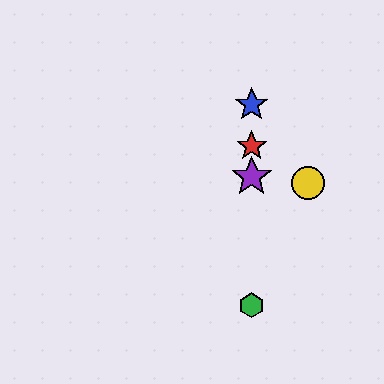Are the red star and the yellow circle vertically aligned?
No, the red star is at x≈252 and the yellow circle is at x≈308.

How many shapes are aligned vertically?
4 shapes (the red star, the blue star, the green hexagon, the purple star) are aligned vertically.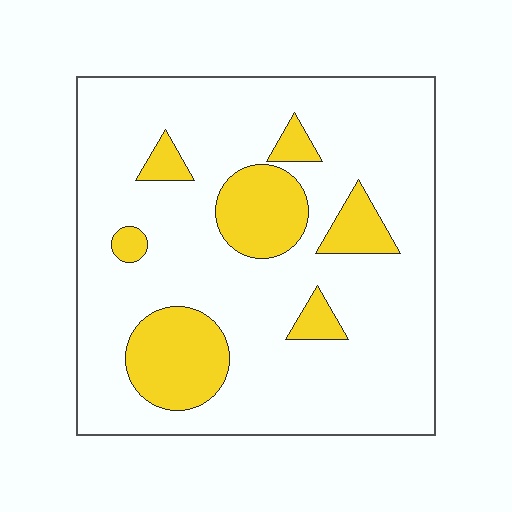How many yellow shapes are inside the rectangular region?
7.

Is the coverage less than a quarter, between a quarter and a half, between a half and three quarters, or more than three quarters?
Less than a quarter.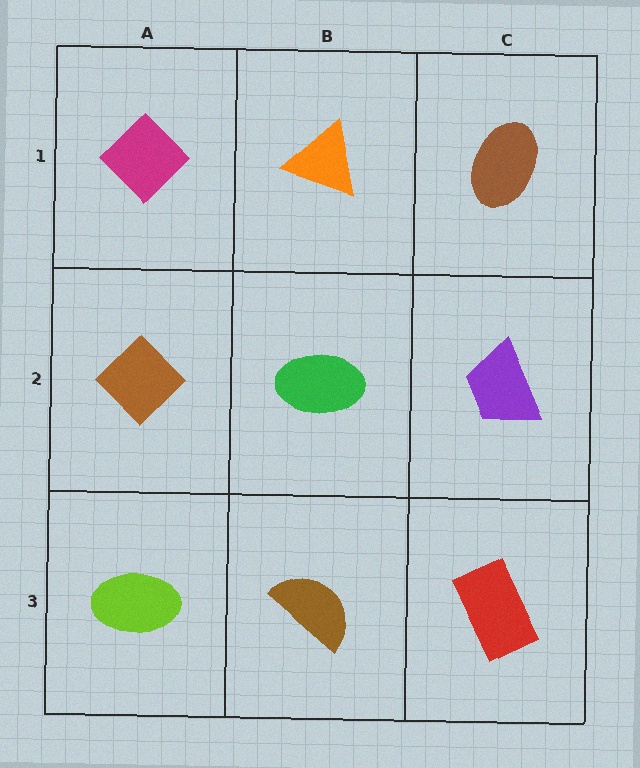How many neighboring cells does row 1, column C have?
2.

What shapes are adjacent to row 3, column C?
A purple trapezoid (row 2, column C), a brown semicircle (row 3, column B).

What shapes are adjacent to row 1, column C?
A purple trapezoid (row 2, column C), an orange triangle (row 1, column B).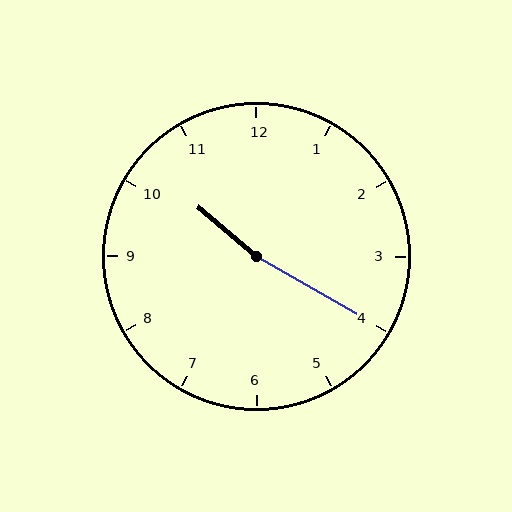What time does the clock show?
10:20.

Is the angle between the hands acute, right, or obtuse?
It is obtuse.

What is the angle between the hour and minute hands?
Approximately 170 degrees.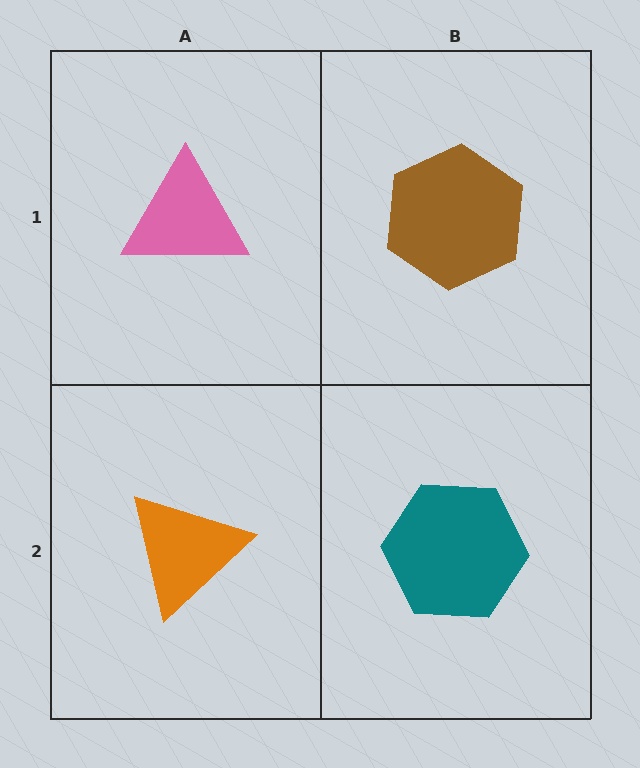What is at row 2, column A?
An orange triangle.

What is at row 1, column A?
A pink triangle.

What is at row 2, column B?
A teal hexagon.